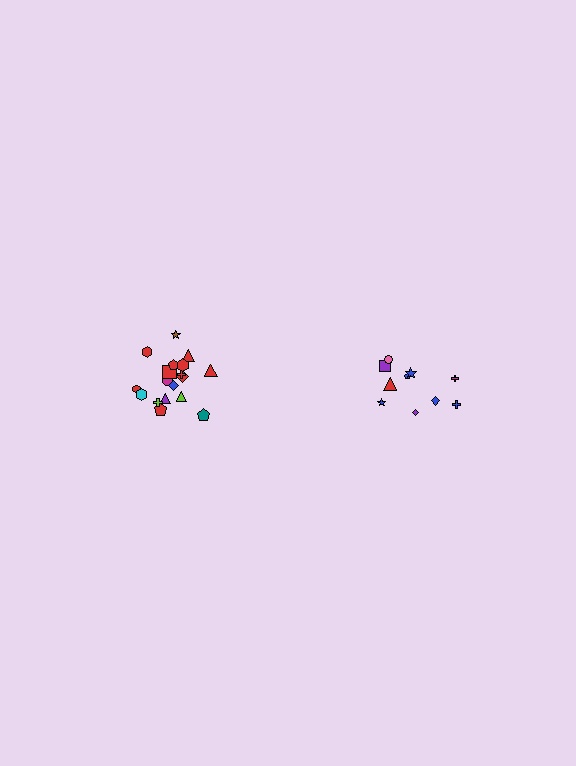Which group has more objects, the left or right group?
The left group.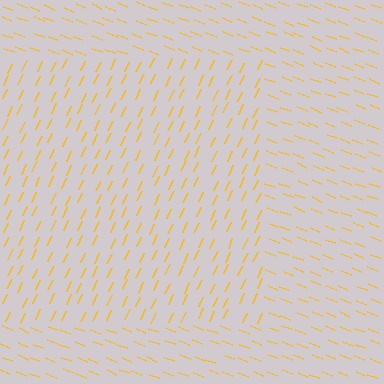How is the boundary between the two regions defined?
The boundary is defined purely by a change in line orientation (approximately 87 degrees difference). All lines are the same color and thickness.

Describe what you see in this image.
The image is filled with small yellow line segments. A rectangle region in the image has lines oriented differently from the surrounding lines, creating a visible texture boundary.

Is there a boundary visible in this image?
Yes, there is a texture boundary formed by a change in line orientation.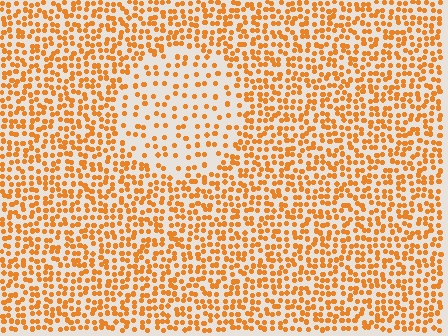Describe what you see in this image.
The image contains small orange elements arranged at two different densities. A circle-shaped region is visible where the elements are less densely packed than the surrounding area.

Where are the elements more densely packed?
The elements are more densely packed outside the circle boundary.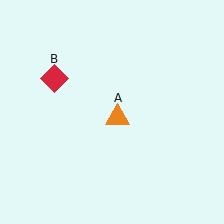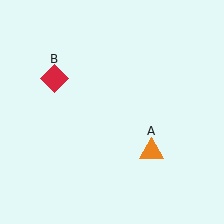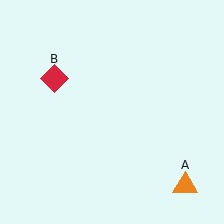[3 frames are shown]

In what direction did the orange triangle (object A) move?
The orange triangle (object A) moved down and to the right.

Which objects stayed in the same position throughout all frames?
Red diamond (object B) remained stationary.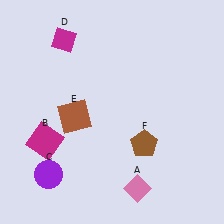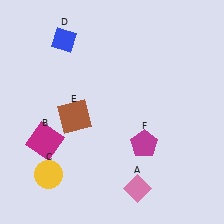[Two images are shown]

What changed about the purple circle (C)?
In Image 1, C is purple. In Image 2, it changed to yellow.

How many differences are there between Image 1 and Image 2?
There are 3 differences between the two images.